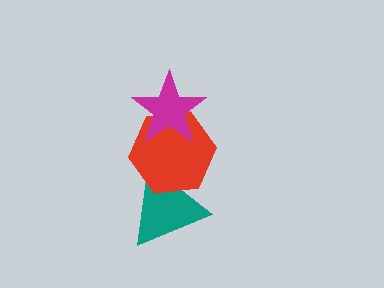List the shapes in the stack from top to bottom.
From top to bottom: the magenta star, the red hexagon, the teal triangle.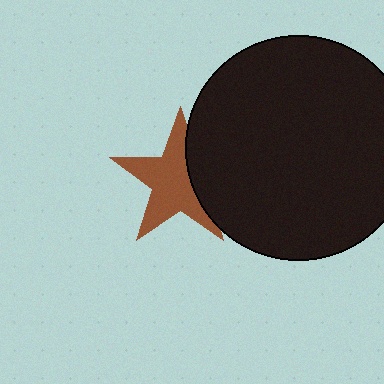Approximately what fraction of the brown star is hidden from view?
Roughly 30% of the brown star is hidden behind the black circle.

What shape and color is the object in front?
The object in front is a black circle.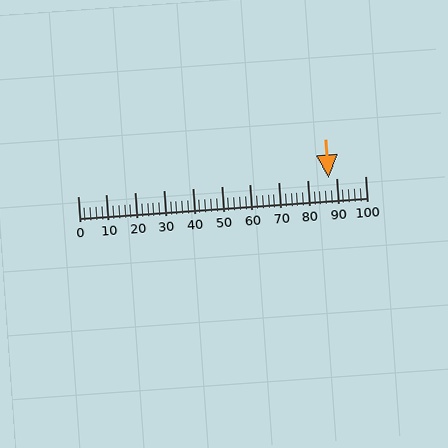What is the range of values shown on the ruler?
The ruler shows values from 0 to 100.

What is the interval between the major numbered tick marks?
The major tick marks are spaced 10 units apart.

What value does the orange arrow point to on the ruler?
The orange arrow points to approximately 87.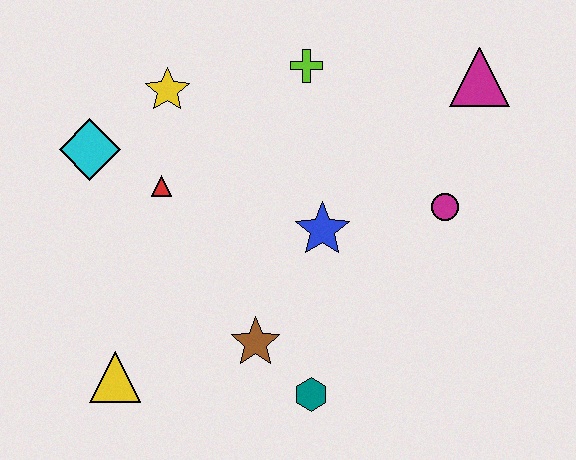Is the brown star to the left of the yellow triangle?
No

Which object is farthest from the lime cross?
The yellow triangle is farthest from the lime cross.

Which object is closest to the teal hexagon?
The brown star is closest to the teal hexagon.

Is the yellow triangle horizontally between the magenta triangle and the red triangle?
No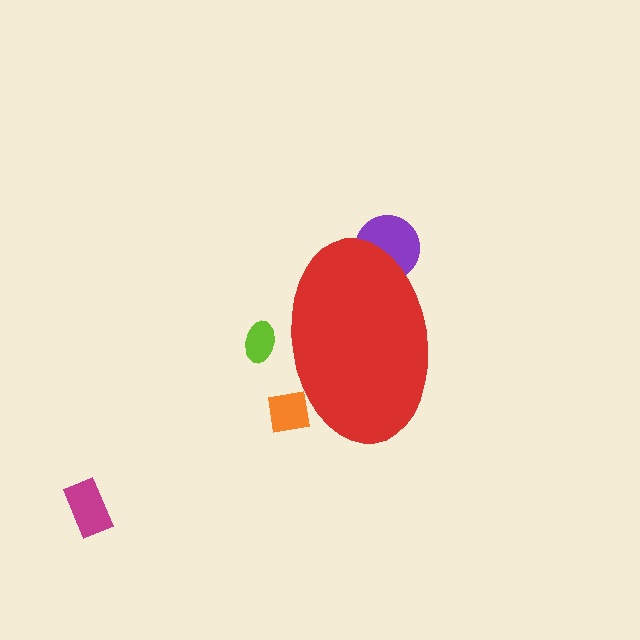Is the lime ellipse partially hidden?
Yes, the lime ellipse is partially hidden behind the red ellipse.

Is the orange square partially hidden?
Yes, the orange square is partially hidden behind the red ellipse.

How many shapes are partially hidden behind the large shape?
3 shapes are partially hidden.